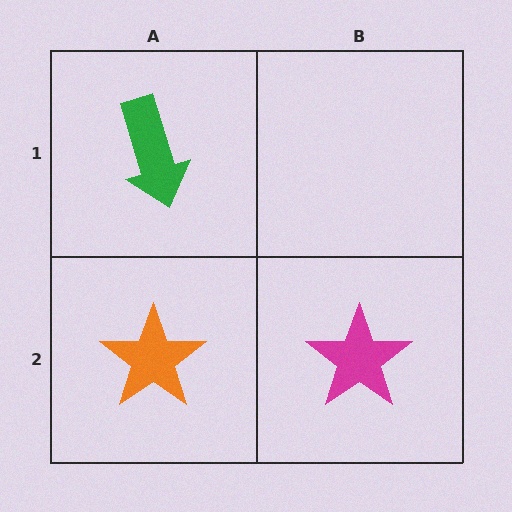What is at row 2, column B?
A magenta star.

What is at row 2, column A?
An orange star.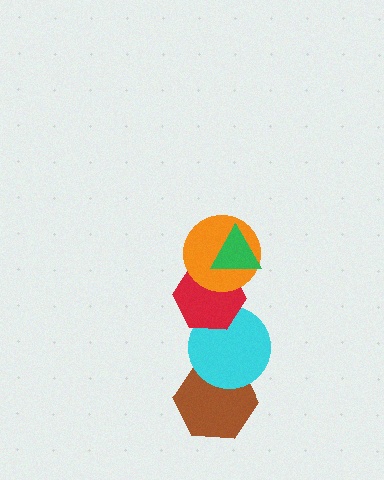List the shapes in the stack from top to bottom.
From top to bottom: the green triangle, the orange circle, the red hexagon, the cyan circle, the brown hexagon.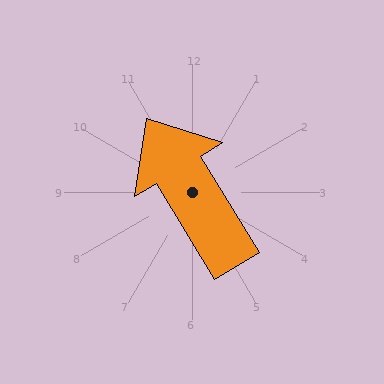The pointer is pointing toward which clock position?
Roughly 11 o'clock.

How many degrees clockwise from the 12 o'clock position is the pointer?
Approximately 329 degrees.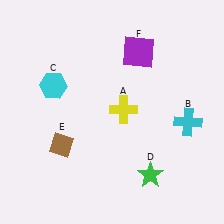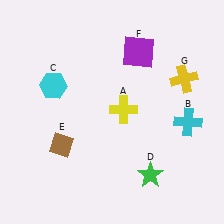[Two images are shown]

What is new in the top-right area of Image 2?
A yellow cross (G) was added in the top-right area of Image 2.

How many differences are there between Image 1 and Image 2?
There is 1 difference between the two images.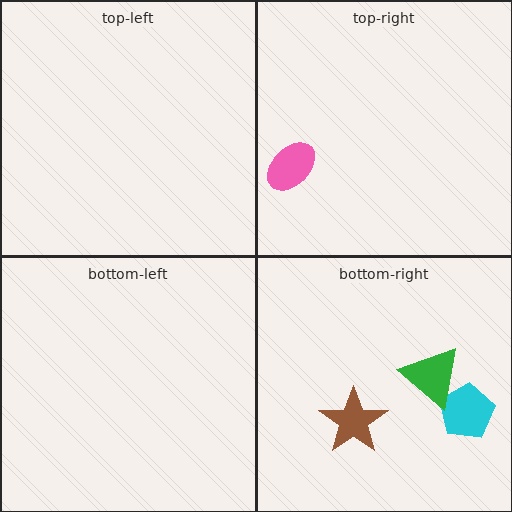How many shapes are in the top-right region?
1.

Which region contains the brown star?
The bottom-right region.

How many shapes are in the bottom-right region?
3.